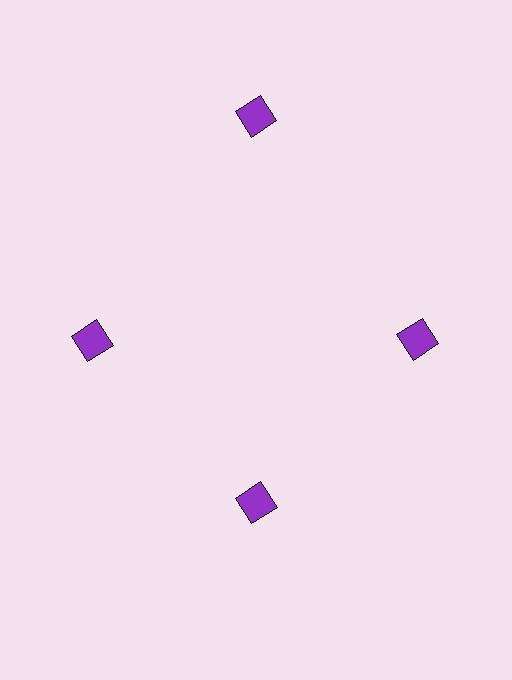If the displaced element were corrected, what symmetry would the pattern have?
It would have 4-fold rotational symmetry — the pattern would map onto itself every 90 degrees.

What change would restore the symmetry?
The symmetry would be restored by moving it inward, back onto the ring so that all 4 diamonds sit at equal angles and equal distance from the center.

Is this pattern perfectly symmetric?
No. The 4 purple diamonds are arranged in a ring, but one element near the 12 o'clock position is pushed outward from the center, breaking the 4-fold rotational symmetry.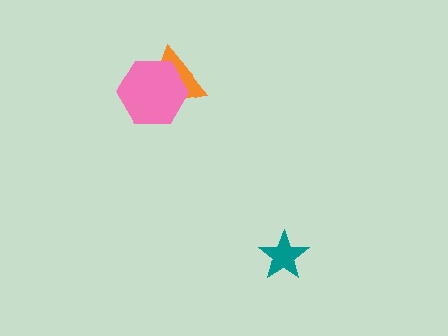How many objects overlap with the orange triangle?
1 object overlaps with the orange triangle.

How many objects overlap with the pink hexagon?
1 object overlaps with the pink hexagon.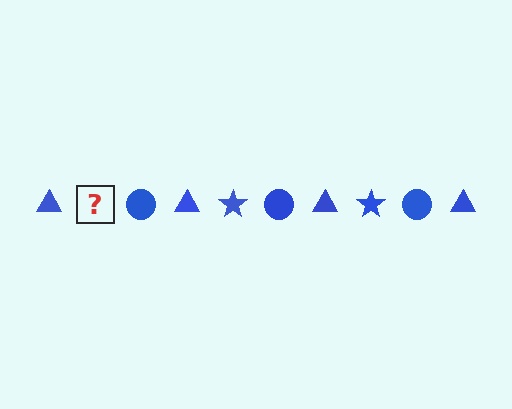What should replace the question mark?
The question mark should be replaced with a blue star.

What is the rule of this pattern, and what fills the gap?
The rule is that the pattern cycles through triangle, star, circle shapes in blue. The gap should be filled with a blue star.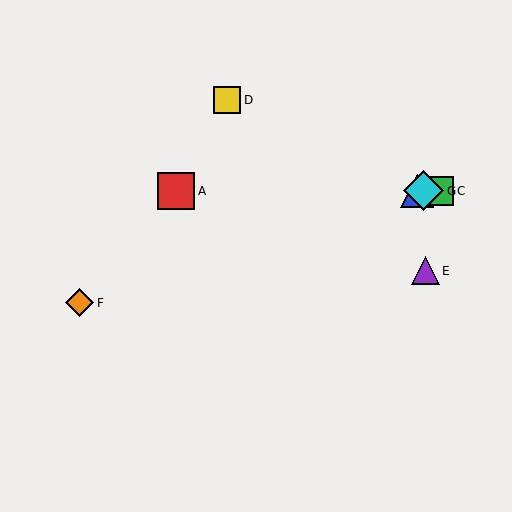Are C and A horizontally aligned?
Yes, both are at y≈191.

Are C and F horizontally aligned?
No, C is at y≈191 and F is at y≈303.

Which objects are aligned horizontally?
Objects A, B, C, G are aligned horizontally.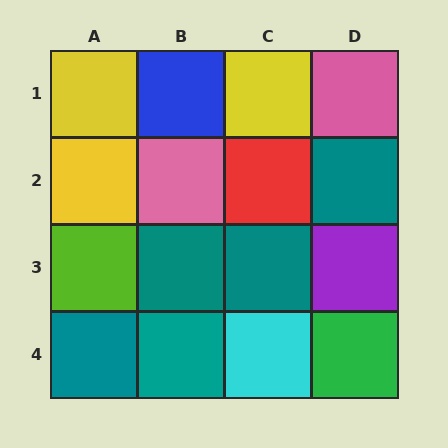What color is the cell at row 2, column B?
Pink.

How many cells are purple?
1 cell is purple.